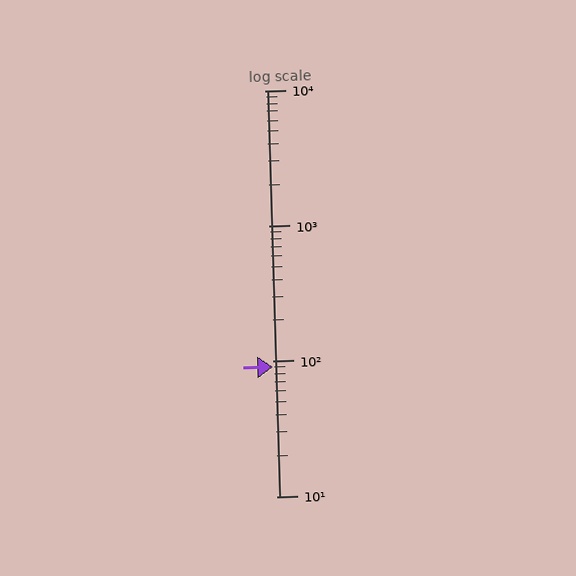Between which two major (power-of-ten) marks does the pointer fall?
The pointer is between 10 and 100.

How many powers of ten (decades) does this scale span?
The scale spans 3 decades, from 10 to 10000.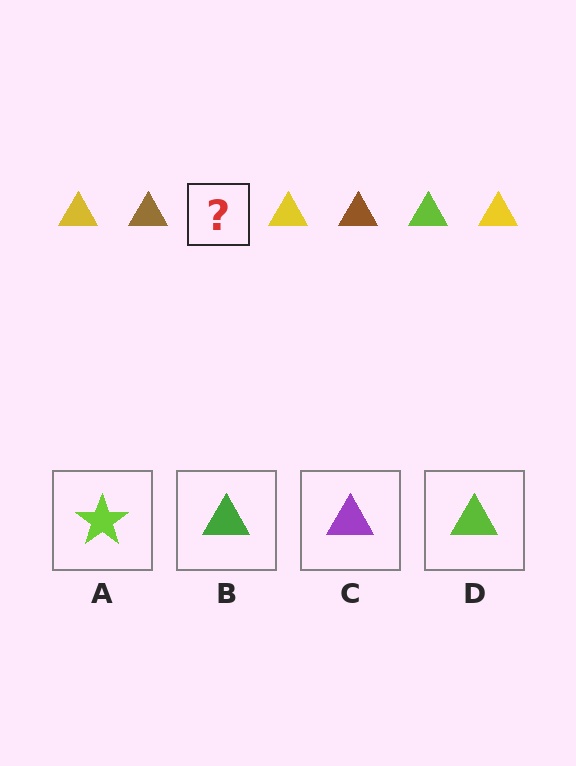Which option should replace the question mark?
Option D.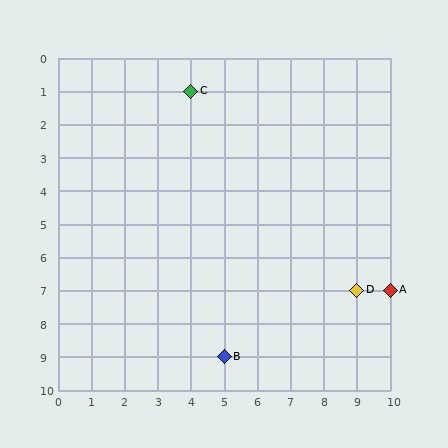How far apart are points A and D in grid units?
Points A and D are 1 column apart.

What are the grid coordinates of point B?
Point B is at grid coordinates (5, 9).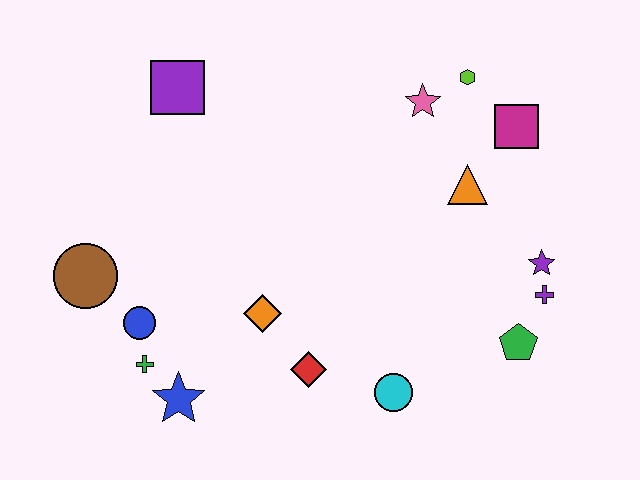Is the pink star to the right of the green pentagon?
No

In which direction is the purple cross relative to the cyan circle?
The purple cross is to the right of the cyan circle.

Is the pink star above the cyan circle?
Yes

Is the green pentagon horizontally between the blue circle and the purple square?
No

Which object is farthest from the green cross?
The magenta square is farthest from the green cross.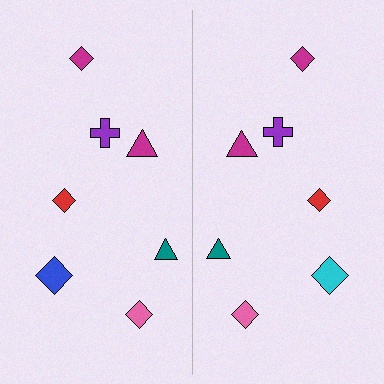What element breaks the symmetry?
The cyan diamond on the right side breaks the symmetry — its mirror counterpart is blue.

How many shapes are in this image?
There are 14 shapes in this image.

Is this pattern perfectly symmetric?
No, the pattern is not perfectly symmetric. The cyan diamond on the right side breaks the symmetry — its mirror counterpart is blue.